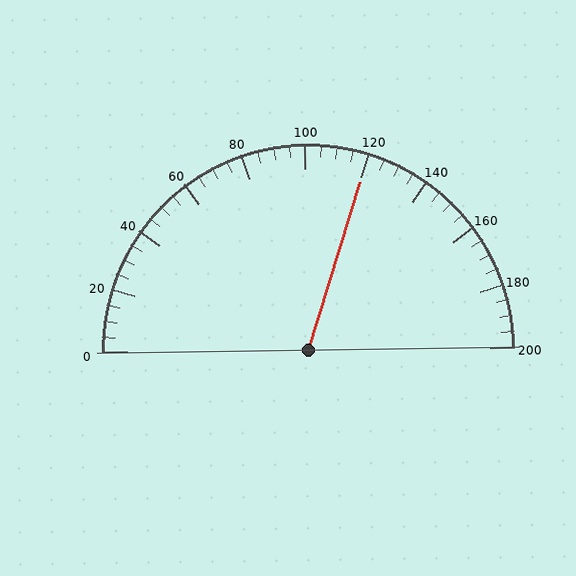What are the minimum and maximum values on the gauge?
The gauge ranges from 0 to 200.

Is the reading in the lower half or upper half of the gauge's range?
The reading is in the upper half of the range (0 to 200).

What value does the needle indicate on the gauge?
The needle indicates approximately 120.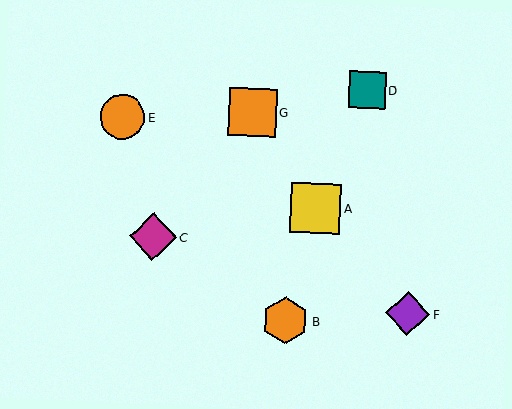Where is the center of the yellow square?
The center of the yellow square is at (315, 208).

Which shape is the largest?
The yellow square (labeled A) is the largest.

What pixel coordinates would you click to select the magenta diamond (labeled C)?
Click at (153, 237) to select the magenta diamond C.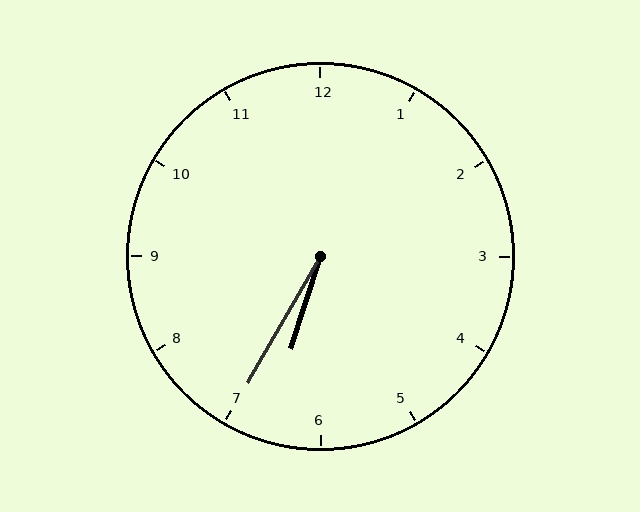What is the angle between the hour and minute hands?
Approximately 12 degrees.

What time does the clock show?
6:35.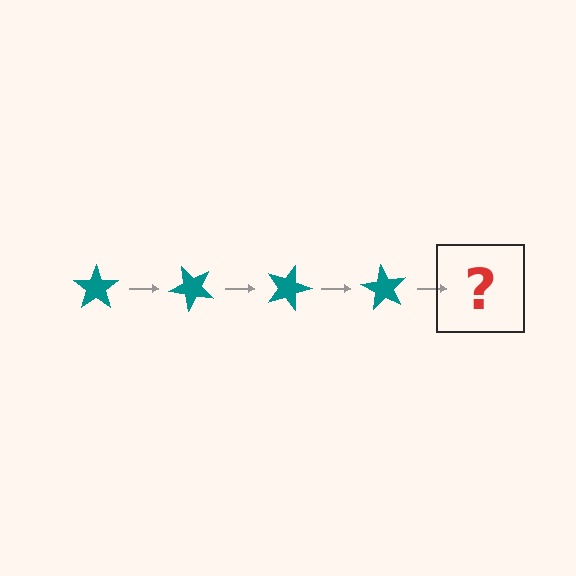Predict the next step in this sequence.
The next step is a teal star rotated 180 degrees.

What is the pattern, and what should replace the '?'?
The pattern is that the star rotates 45 degrees each step. The '?' should be a teal star rotated 180 degrees.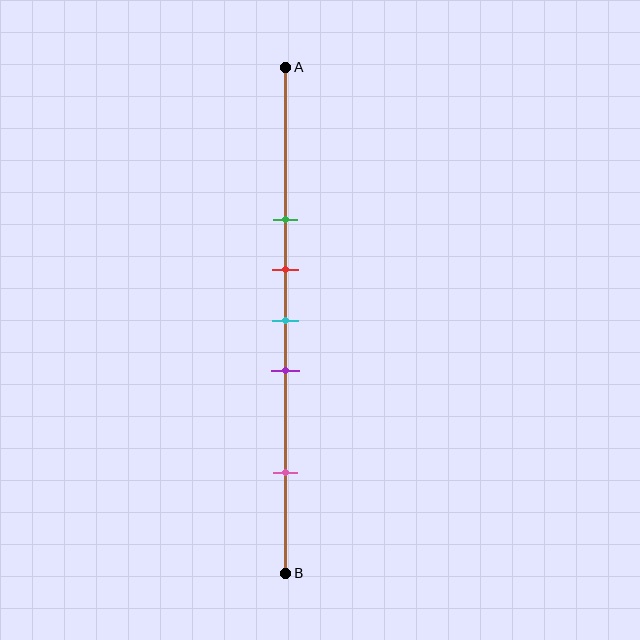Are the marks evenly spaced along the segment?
No, the marks are not evenly spaced.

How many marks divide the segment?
There are 5 marks dividing the segment.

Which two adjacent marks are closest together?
The red and cyan marks are the closest adjacent pair.